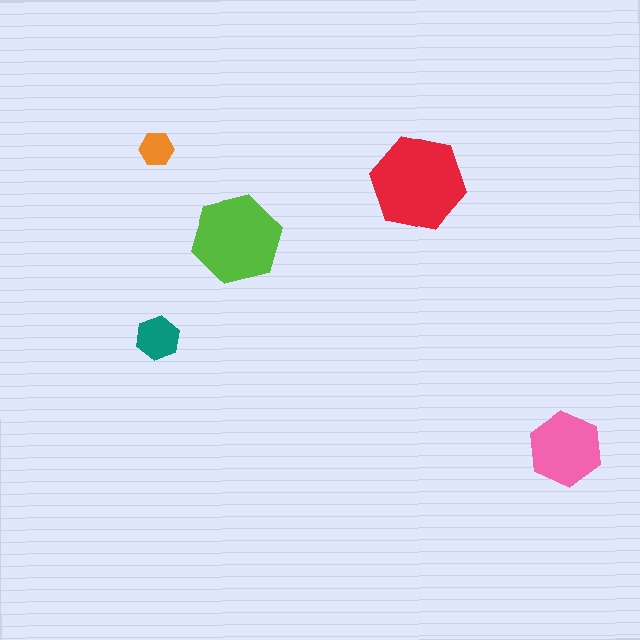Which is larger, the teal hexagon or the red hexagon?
The red one.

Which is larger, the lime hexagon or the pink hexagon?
The lime one.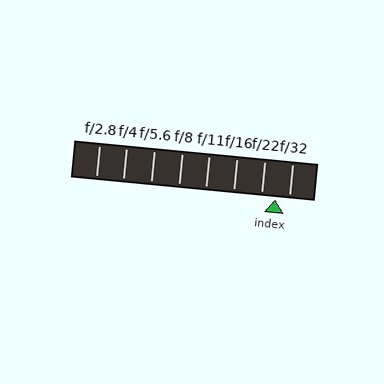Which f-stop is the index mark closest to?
The index mark is closest to f/32.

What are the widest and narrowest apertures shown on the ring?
The widest aperture shown is f/2.8 and the narrowest is f/32.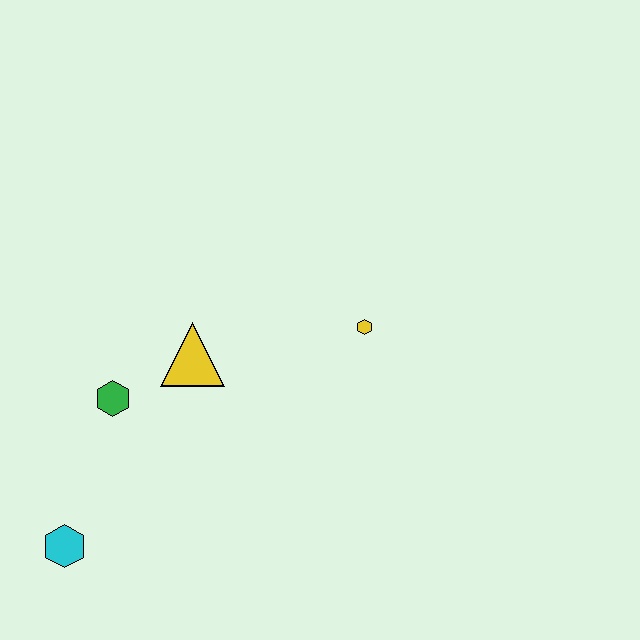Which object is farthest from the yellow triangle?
The cyan hexagon is farthest from the yellow triangle.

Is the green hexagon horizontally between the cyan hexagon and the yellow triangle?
Yes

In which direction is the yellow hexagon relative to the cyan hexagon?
The yellow hexagon is to the right of the cyan hexagon.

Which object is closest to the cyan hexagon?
The green hexagon is closest to the cyan hexagon.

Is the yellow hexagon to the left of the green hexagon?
No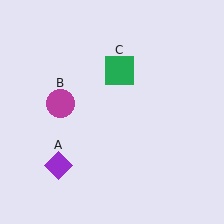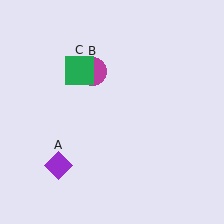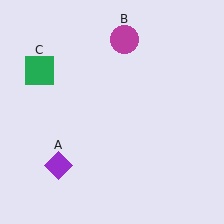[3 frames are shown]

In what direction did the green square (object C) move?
The green square (object C) moved left.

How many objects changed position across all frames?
2 objects changed position: magenta circle (object B), green square (object C).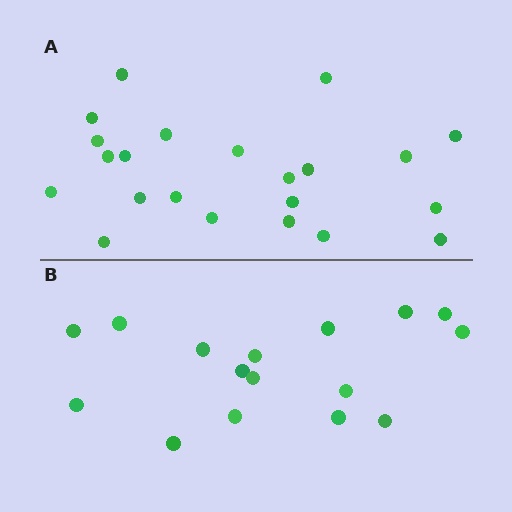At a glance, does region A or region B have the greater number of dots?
Region A (the top region) has more dots.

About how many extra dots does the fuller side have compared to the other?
Region A has about 6 more dots than region B.